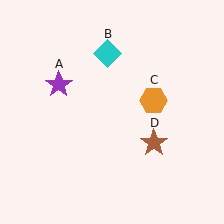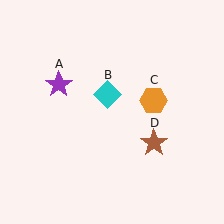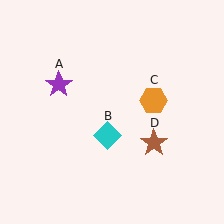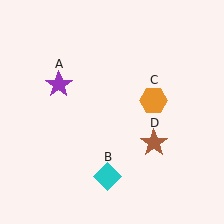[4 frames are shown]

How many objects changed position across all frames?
1 object changed position: cyan diamond (object B).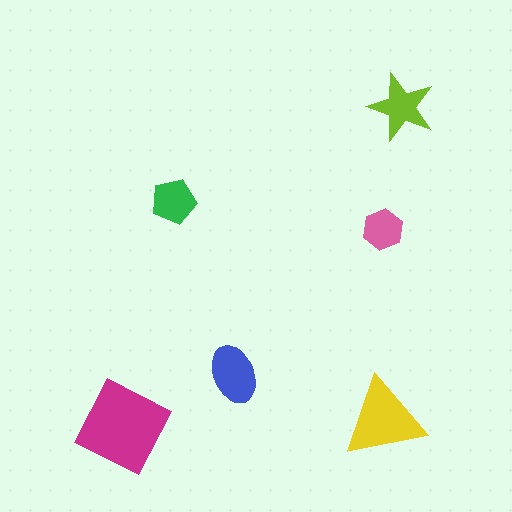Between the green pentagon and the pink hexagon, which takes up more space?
The green pentagon.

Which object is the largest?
The magenta square.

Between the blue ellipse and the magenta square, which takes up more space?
The magenta square.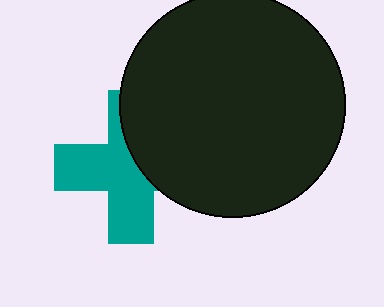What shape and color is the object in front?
The object in front is a black circle.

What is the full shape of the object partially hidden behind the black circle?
The partially hidden object is a teal cross.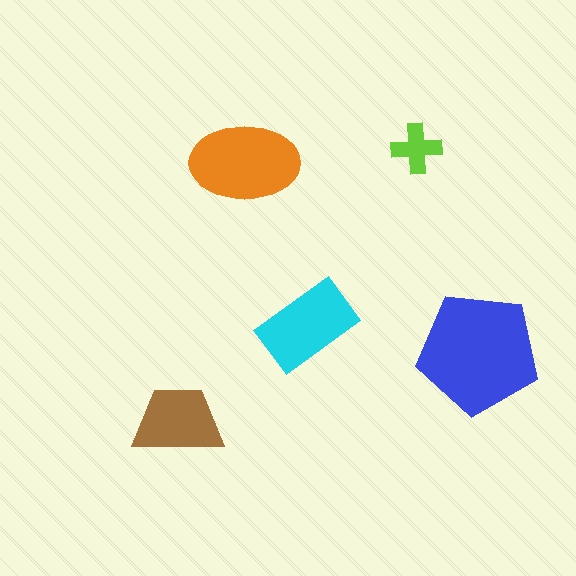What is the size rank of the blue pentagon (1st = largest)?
1st.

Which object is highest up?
The lime cross is topmost.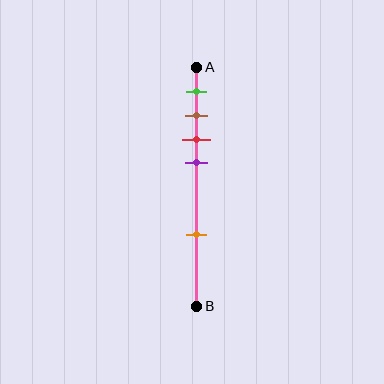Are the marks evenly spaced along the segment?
No, the marks are not evenly spaced.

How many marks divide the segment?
There are 5 marks dividing the segment.